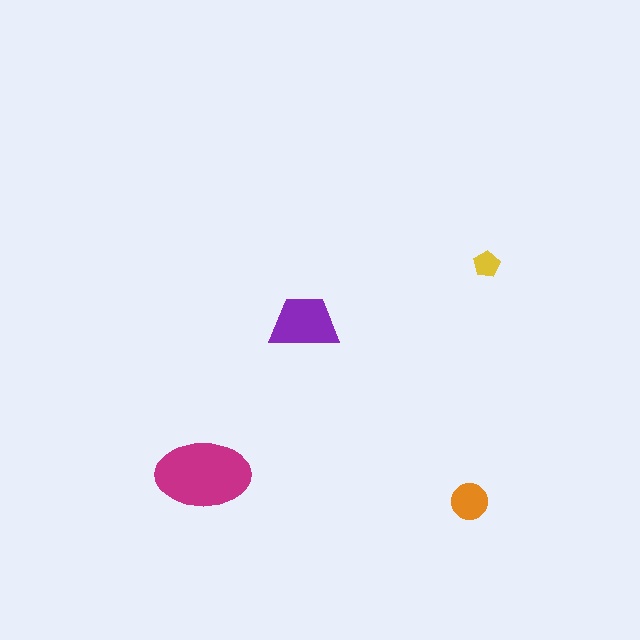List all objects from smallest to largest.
The yellow pentagon, the orange circle, the purple trapezoid, the magenta ellipse.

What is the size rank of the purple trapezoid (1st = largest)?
2nd.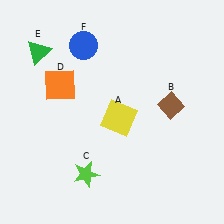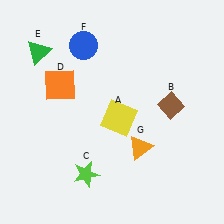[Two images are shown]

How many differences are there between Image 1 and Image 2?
There is 1 difference between the two images.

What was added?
An orange triangle (G) was added in Image 2.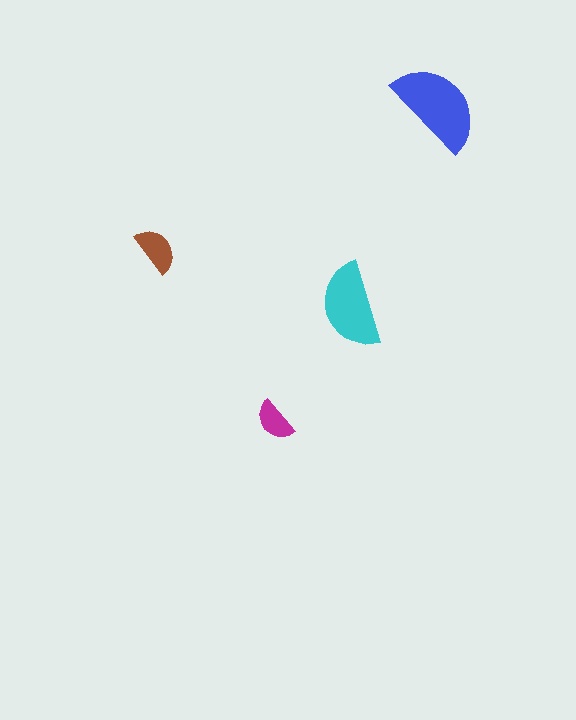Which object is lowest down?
The magenta semicircle is bottommost.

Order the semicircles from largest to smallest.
the blue one, the cyan one, the brown one, the magenta one.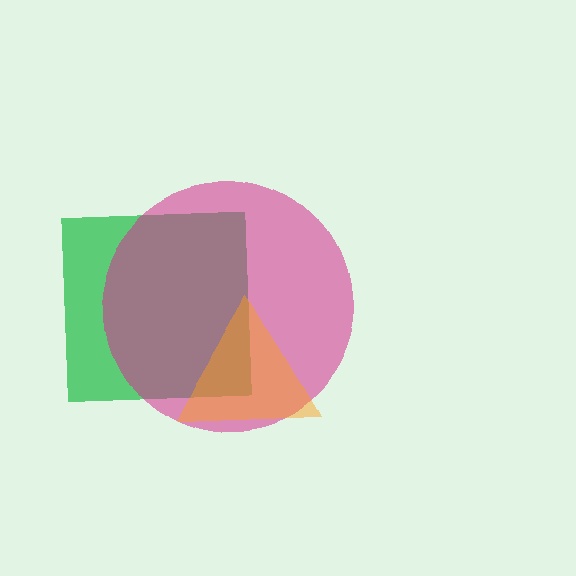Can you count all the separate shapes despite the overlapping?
Yes, there are 3 separate shapes.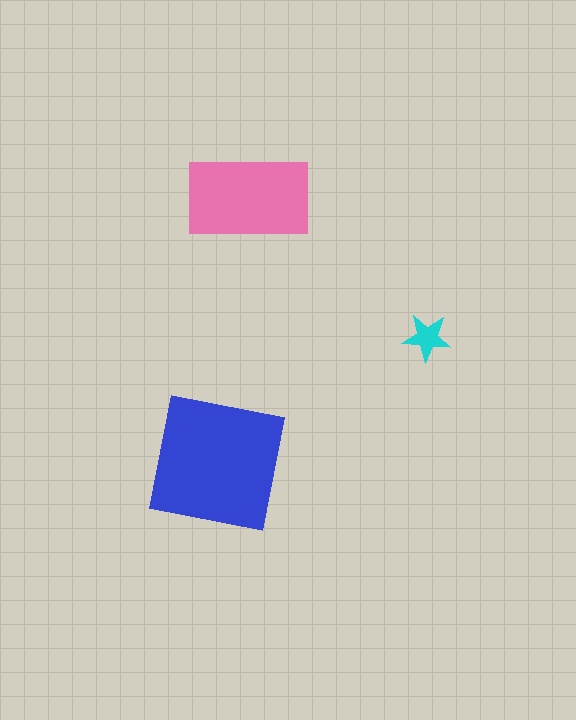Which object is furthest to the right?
The cyan star is rightmost.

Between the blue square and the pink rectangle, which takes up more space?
The blue square.